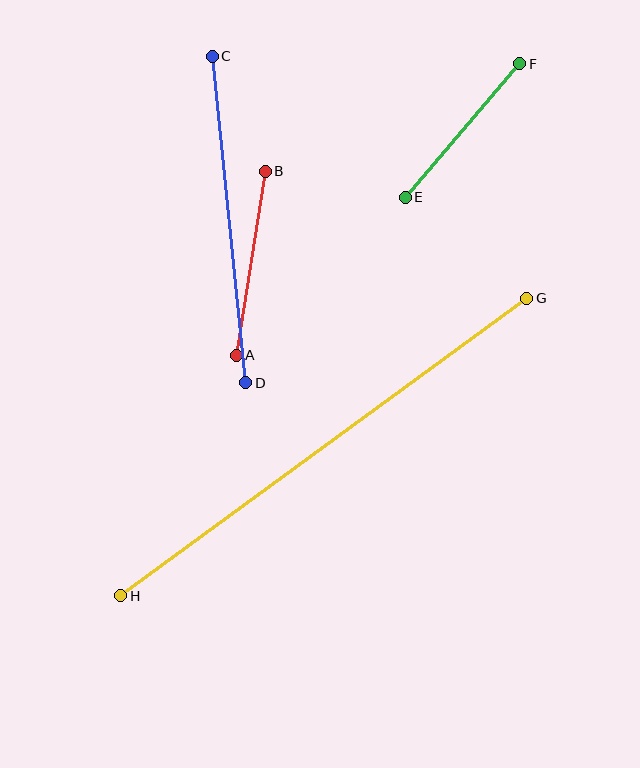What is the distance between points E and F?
The distance is approximately 176 pixels.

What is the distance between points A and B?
The distance is approximately 186 pixels.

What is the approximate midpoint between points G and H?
The midpoint is at approximately (324, 447) pixels.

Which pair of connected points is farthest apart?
Points G and H are farthest apart.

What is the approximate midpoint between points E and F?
The midpoint is at approximately (462, 130) pixels.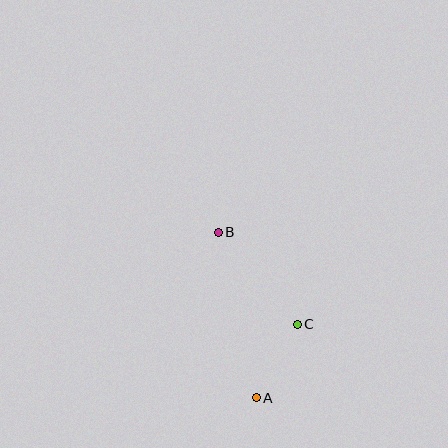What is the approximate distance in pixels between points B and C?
The distance between B and C is approximately 121 pixels.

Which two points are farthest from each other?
Points A and B are farthest from each other.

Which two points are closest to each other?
Points A and C are closest to each other.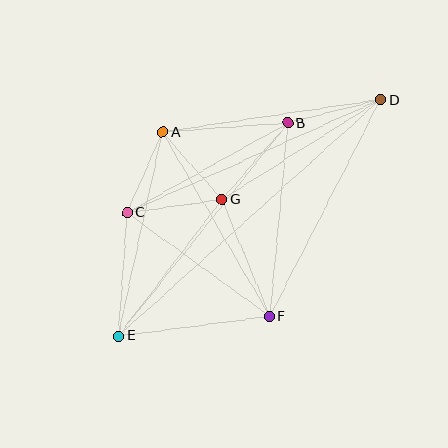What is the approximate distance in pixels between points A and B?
The distance between A and B is approximately 126 pixels.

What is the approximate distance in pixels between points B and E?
The distance between B and E is approximately 272 pixels.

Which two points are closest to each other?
Points A and C are closest to each other.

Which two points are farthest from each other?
Points D and E are farthest from each other.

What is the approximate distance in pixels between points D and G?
The distance between D and G is approximately 187 pixels.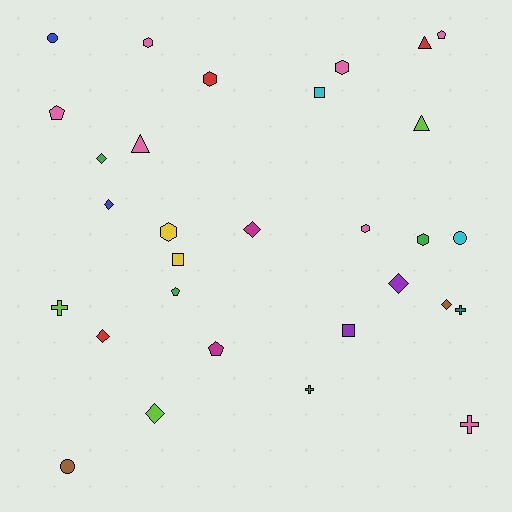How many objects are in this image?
There are 30 objects.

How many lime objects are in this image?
There are 3 lime objects.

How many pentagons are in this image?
There are 4 pentagons.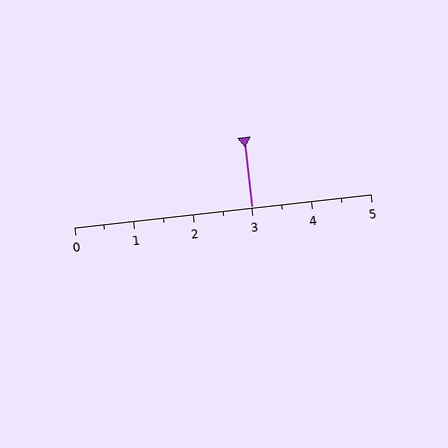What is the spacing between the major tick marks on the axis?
The major ticks are spaced 1 apart.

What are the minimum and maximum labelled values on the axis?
The axis runs from 0 to 5.